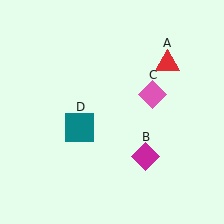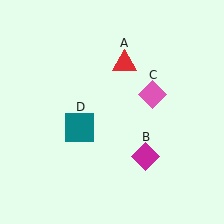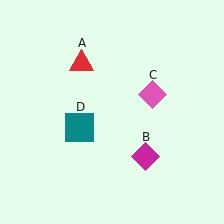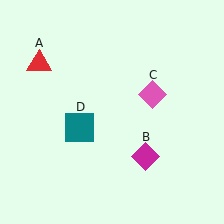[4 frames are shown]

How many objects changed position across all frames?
1 object changed position: red triangle (object A).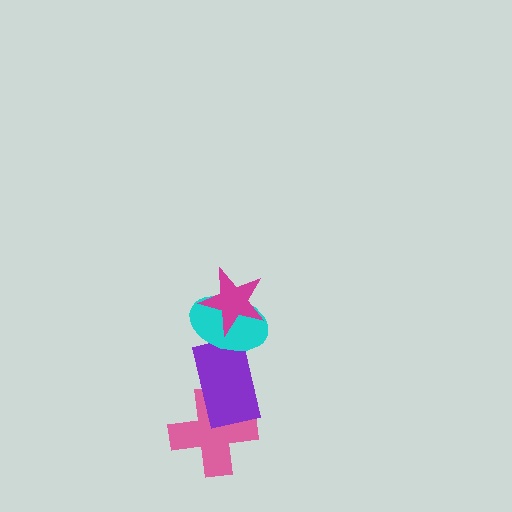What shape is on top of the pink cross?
The purple rectangle is on top of the pink cross.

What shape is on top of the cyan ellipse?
The magenta star is on top of the cyan ellipse.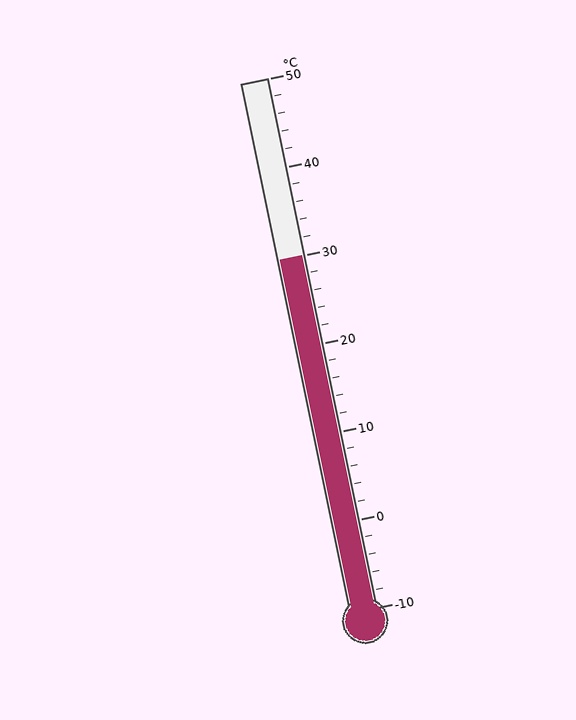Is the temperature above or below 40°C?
The temperature is below 40°C.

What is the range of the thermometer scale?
The thermometer scale ranges from -10°C to 50°C.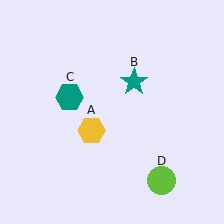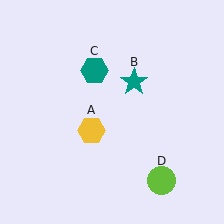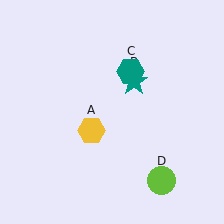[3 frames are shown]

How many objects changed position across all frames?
1 object changed position: teal hexagon (object C).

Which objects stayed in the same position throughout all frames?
Yellow hexagon (object A) and teal star (object B) and lime circle (object D) remained stationary.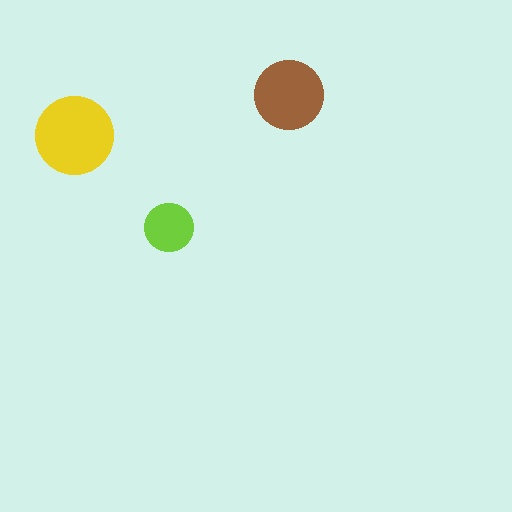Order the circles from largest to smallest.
the yellow one, the brown one, the lime one.